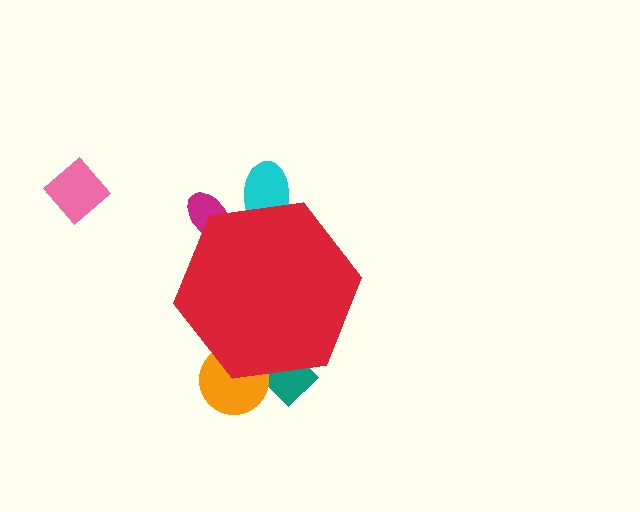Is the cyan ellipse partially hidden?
Yes, the cyan ellipse is partially hidden behind the red hexagon.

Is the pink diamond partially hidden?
No, the pink diamond is fully visible.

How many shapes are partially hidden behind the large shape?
4 shapes are partially hidden.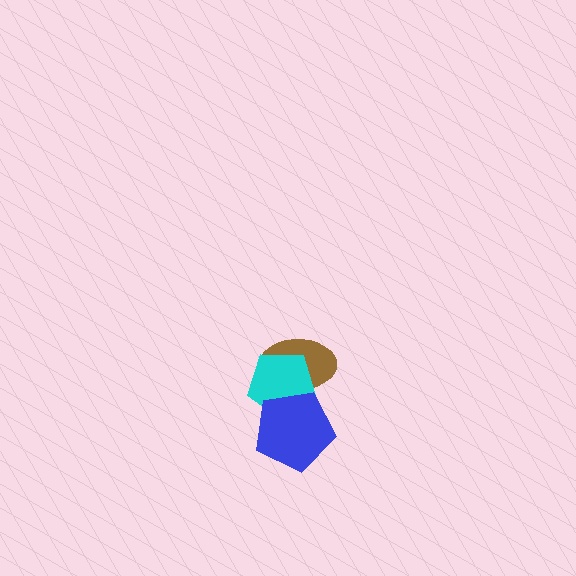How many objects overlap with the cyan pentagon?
2 objects overlap with the cyan pentagon.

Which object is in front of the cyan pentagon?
The blue pentagon is in front of the cyan pentagon.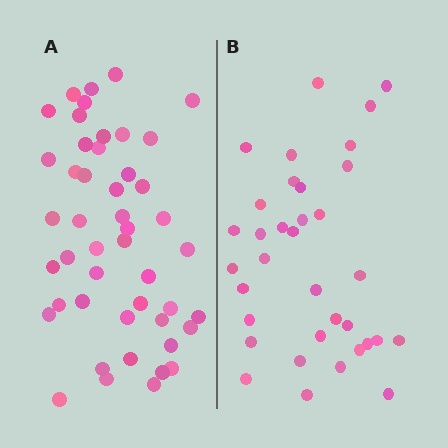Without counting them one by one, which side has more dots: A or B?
Region A (the left region) has more dots.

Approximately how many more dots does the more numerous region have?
Region A has roughly 12 or so more dots than region B.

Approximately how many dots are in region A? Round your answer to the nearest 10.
About 50 dots. (The exact count is 47, which rounds to 50.)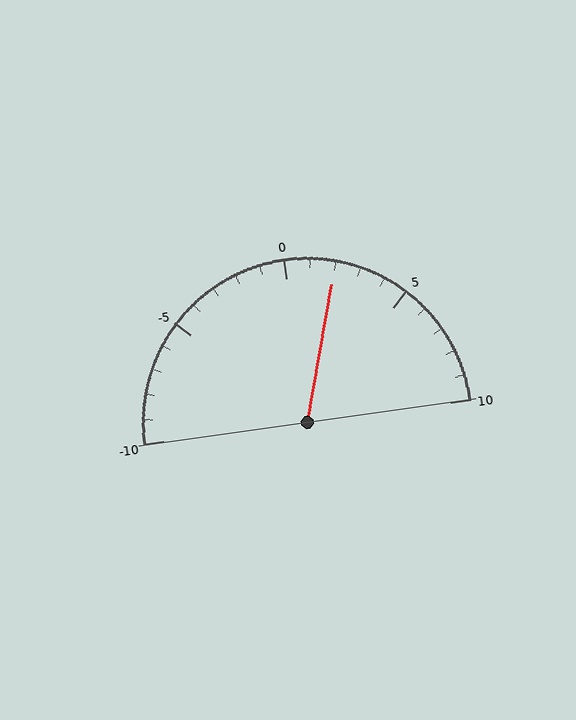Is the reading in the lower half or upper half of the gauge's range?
The reading is in the upper half of the range (-10 to 10).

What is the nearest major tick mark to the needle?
The nearest major tick mark is 0.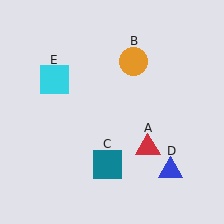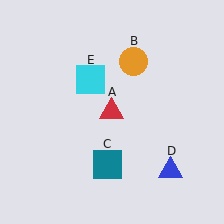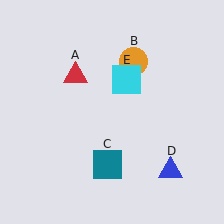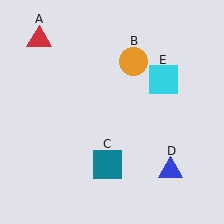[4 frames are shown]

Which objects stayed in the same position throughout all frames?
Orange circle (object B) and teal square (object C) and blue triangle (object D) remained stationary.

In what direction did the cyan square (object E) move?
The cyan square (object E) moved right.